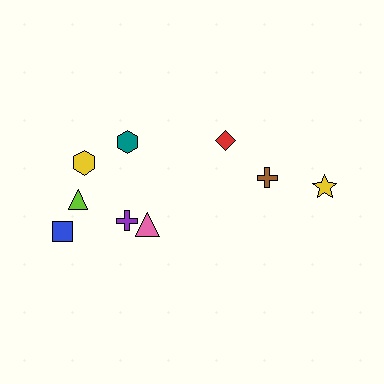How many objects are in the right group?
There are 3 objects.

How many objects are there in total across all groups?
There are 9 objects.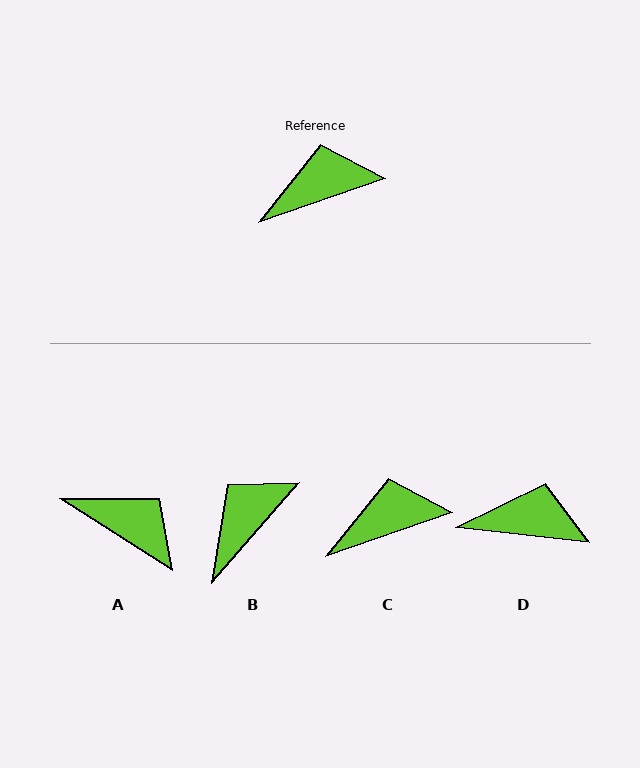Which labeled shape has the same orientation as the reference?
C.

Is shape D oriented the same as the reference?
No, it is off by about 25 degrees.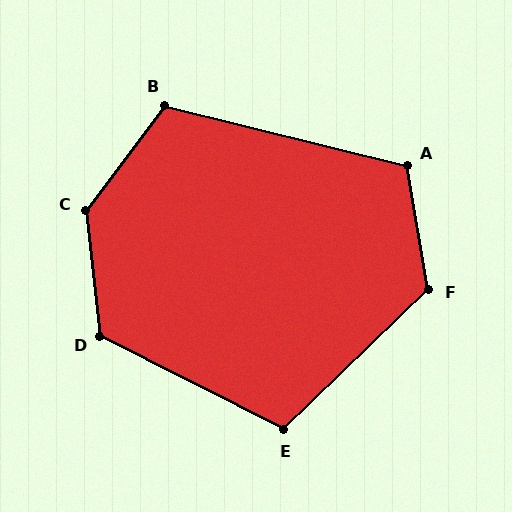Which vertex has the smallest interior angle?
E, at approximately 109 degrees.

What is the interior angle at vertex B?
Approximately 113 degrees (obtuse).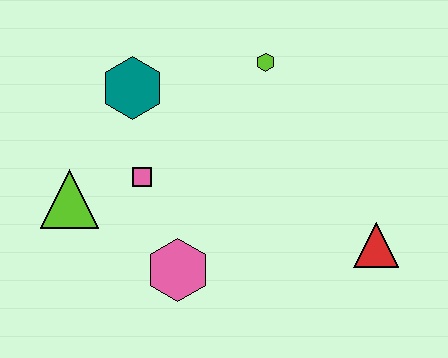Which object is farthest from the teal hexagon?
The red triangle is farthest from the teal hexagon.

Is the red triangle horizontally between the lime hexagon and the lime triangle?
No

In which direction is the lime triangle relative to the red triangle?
The lime triangle is to the left of the red triangle.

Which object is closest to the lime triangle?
The pink square is closest to the lime triangle.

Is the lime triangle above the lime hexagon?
No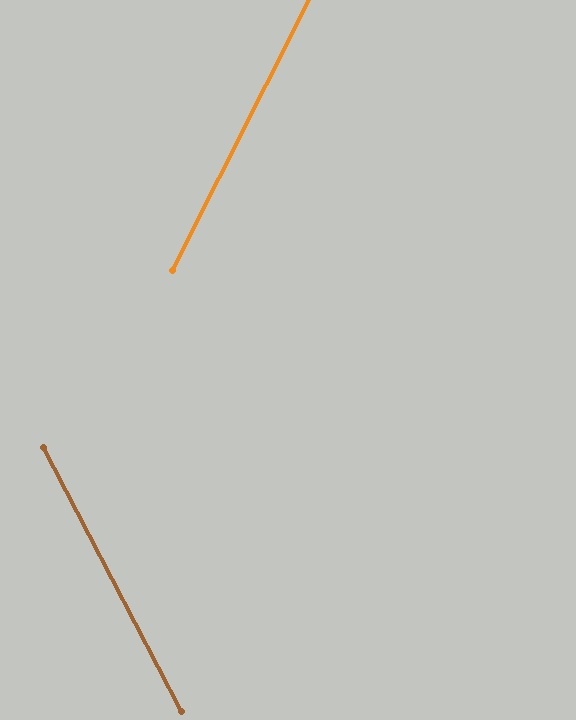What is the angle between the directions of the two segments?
Approximately 55 degrees.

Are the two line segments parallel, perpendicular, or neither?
Neither parallel nor perpendicular — they differ by about 55°.